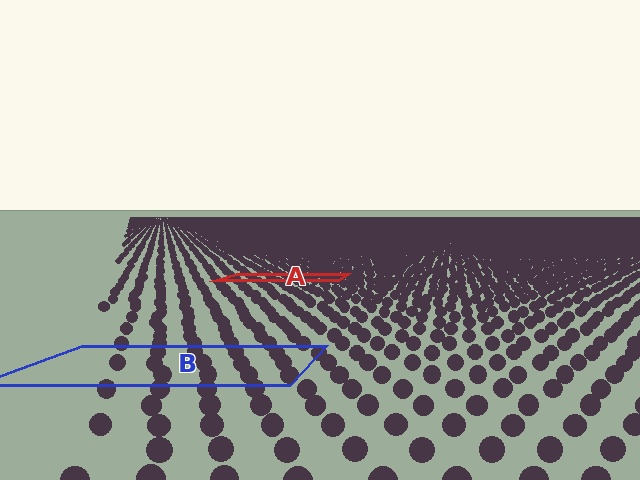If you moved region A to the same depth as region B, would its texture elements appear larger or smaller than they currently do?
They would appear larger. At a closer depth, the same texture elements are projected at a bigger on-screen size.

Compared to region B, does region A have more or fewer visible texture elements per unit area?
Region A has more texture elements per unit area — they are packed more densely because it is farther away.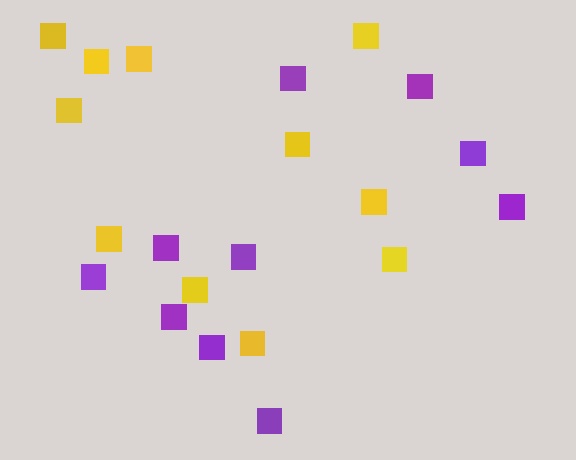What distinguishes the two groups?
There are 2 groups: one group of purple squares (10) and one group of yellow squares (11).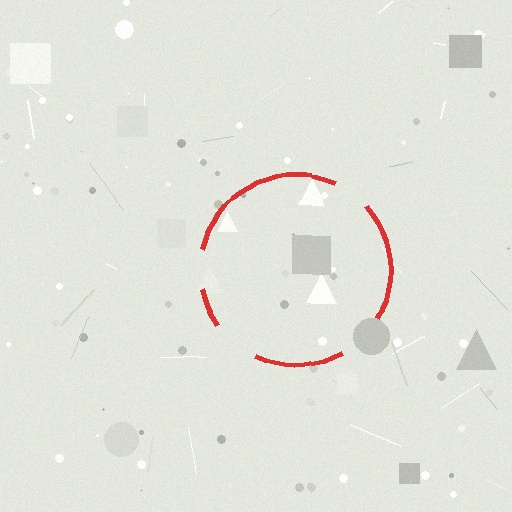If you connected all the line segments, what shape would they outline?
They would outline a circle.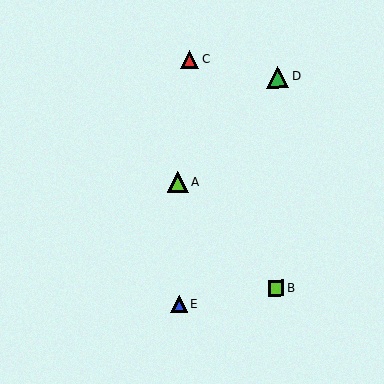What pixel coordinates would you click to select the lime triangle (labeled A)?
Click at (178, 182) to select the lime triangle A.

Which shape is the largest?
The green triangle (labeled D) is the largest.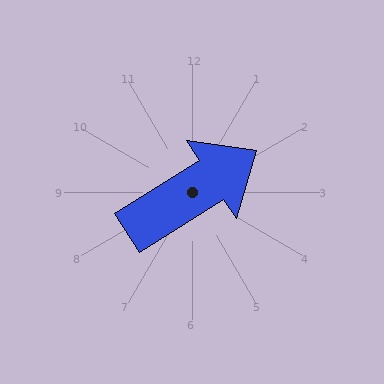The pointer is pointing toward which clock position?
Roughly 2 o'clock.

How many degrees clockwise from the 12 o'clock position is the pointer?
Approximately 58 degrees.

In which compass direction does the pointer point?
Northeast.